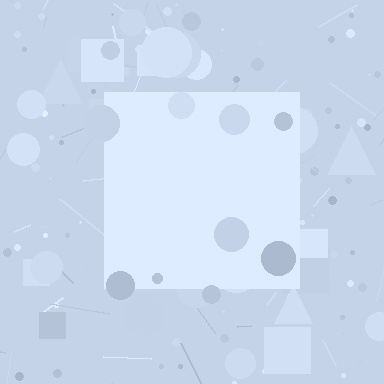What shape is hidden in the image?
A square is hidden in the image.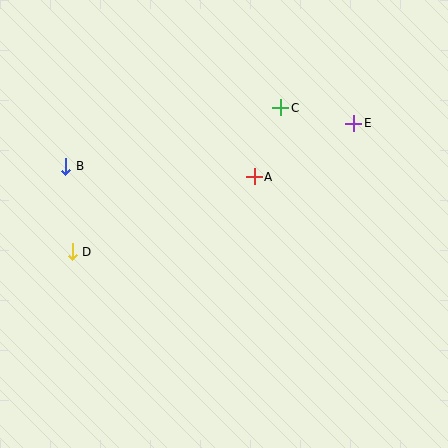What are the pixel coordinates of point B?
Point B is at (66, 166).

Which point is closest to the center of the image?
Point A at (254, 177) is closest to the center.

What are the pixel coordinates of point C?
Point C is at (281, 108).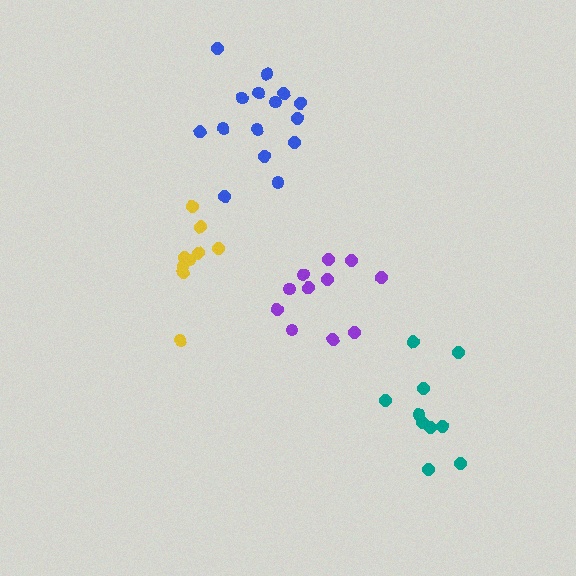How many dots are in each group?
Group 1: 9 dots, Group 2: 15 dots, Group 3: 10 dots, Group 4: 11 dots (45 total).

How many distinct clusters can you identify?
There are 4 distinct clusters.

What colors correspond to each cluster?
The clusters are colored: yellow, blue, teal, purple.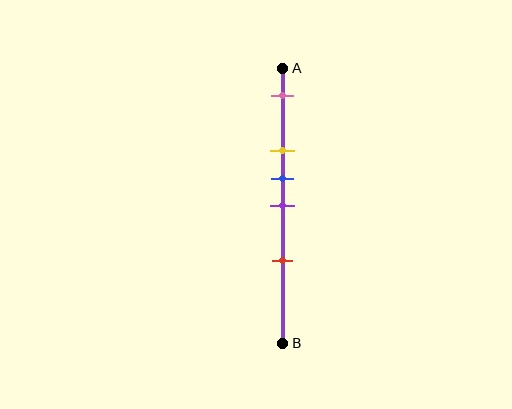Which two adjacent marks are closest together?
The blue and purple marks are the closest adjacent pair.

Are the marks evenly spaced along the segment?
No, the marks are not evenly spaced.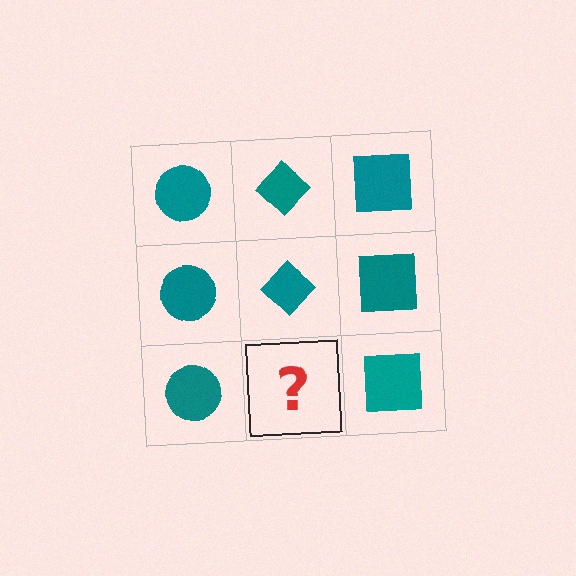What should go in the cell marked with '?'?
The missing cell should contain a teal diamond.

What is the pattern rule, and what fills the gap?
The rule is that each column has a consistent shape. The gap should be filled with a teal diamond.